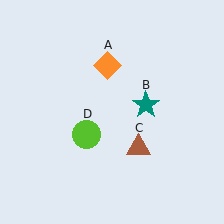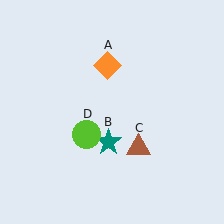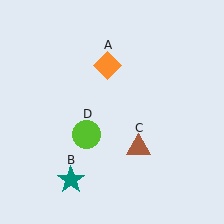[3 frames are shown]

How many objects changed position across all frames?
1 object changed position: teal star (object B).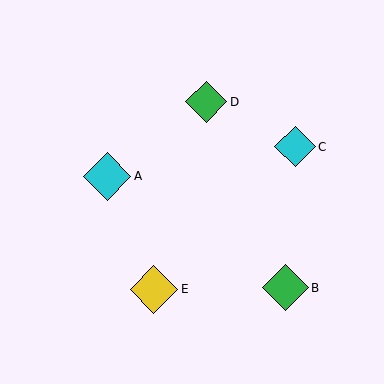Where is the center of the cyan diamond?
The center of the cyan diamond is at (295, 147).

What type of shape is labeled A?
Shape A is a cyan diamond.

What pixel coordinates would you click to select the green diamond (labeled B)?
Click at (285, 288) to select the green diamond B.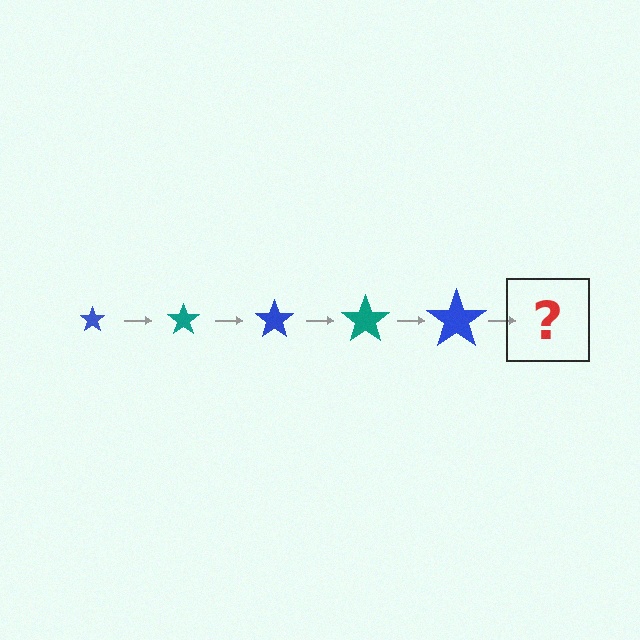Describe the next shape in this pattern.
It should be a teal star, larger than the previous one.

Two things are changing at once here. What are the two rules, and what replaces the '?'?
The two rules are that the star grows larger each step and the color cycles through blue and teal. The '?' should be a teal star, larger than the previous one.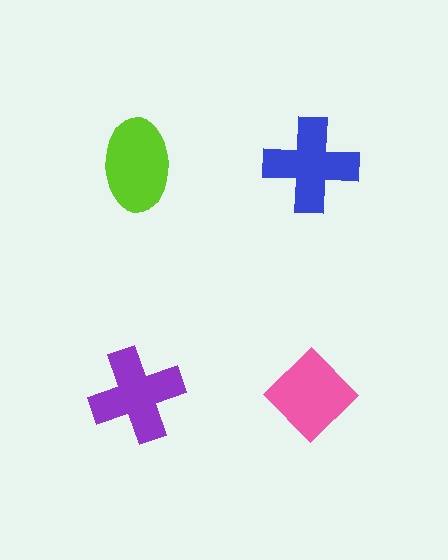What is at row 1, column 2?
A blue cross.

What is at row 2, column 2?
A pink diamond.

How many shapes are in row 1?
2 shapes.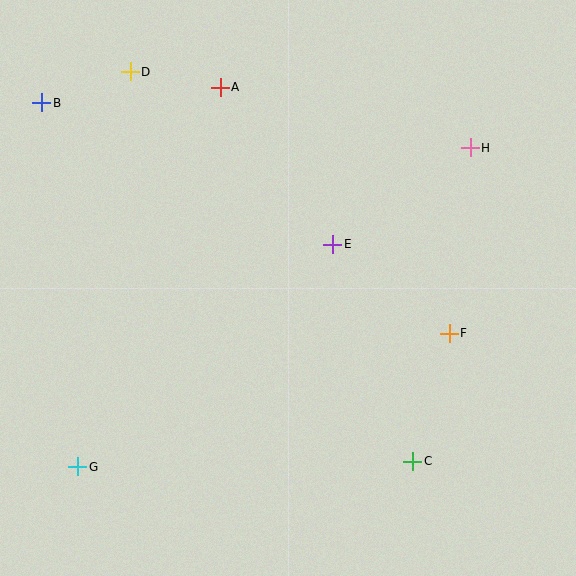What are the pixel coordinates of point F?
Point F is at (449, 333).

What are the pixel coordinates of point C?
Point C is at (413, 461).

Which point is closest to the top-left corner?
Point B is closest to the top-left corner.